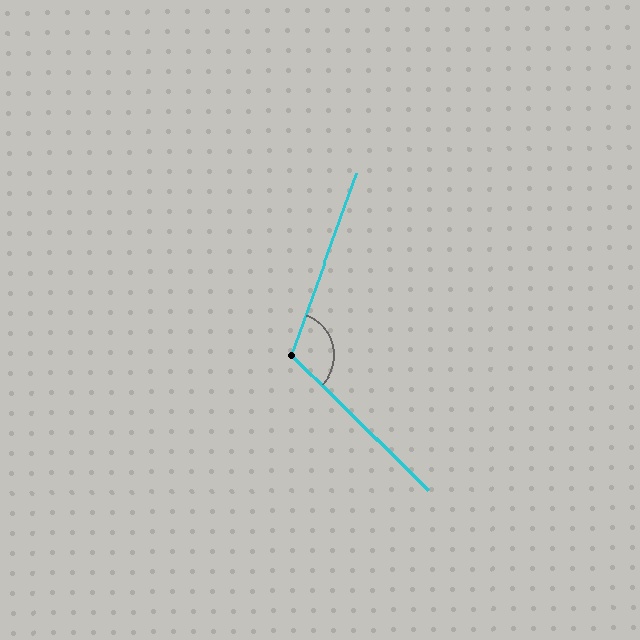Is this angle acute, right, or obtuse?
It is obtuse.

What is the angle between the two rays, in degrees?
Approximately 115 degrees.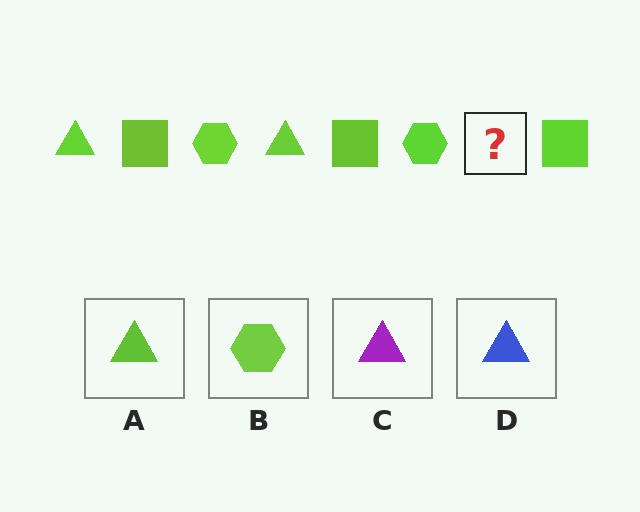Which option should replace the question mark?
Option A.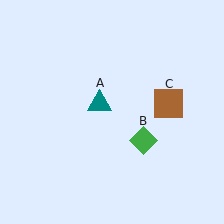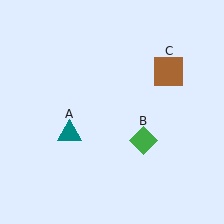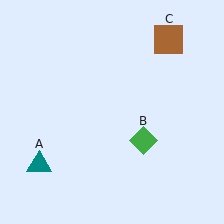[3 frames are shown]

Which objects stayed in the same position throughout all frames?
Green diamond (object B) remained stationary.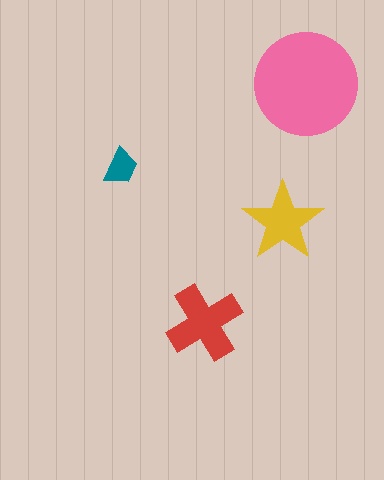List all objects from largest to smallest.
The pink circle, the red cross, the yellow star, the teal trapezoid.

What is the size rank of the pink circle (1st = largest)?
1st.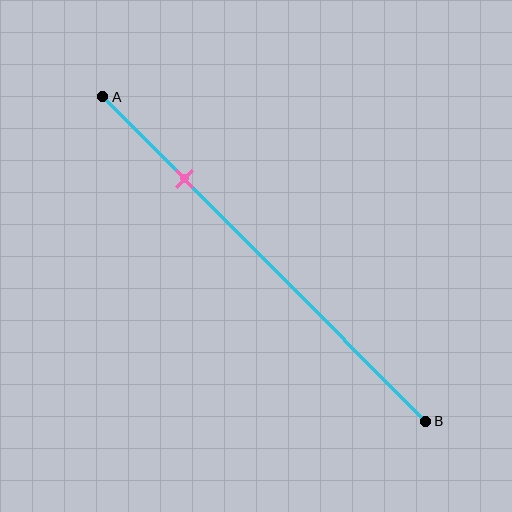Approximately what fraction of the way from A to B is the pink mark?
The pink mark is approximately 25% of the way from A to B.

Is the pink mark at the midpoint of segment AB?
No, the mark is at about 25% from A, not at the 50% midpoint.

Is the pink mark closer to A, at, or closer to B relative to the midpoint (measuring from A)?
The pink mark is closer to point A than the midpoint of segment AB.